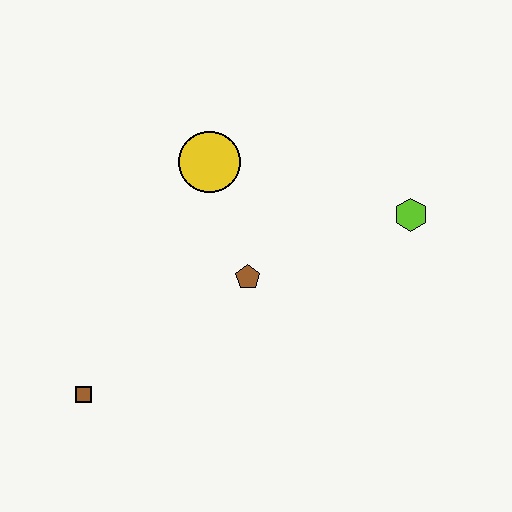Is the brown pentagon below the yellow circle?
Yes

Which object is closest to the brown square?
The brown pentagon is closest to the brown square.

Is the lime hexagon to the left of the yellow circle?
No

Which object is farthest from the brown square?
The lime hexagon is farthest from the brown square.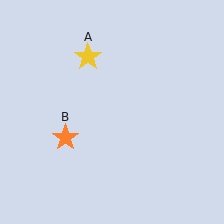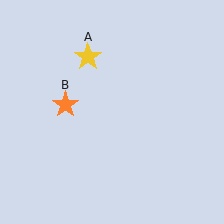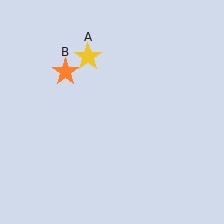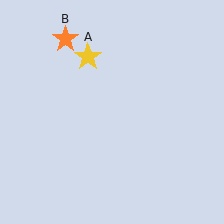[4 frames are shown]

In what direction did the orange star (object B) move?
The orange star (object B) moved up.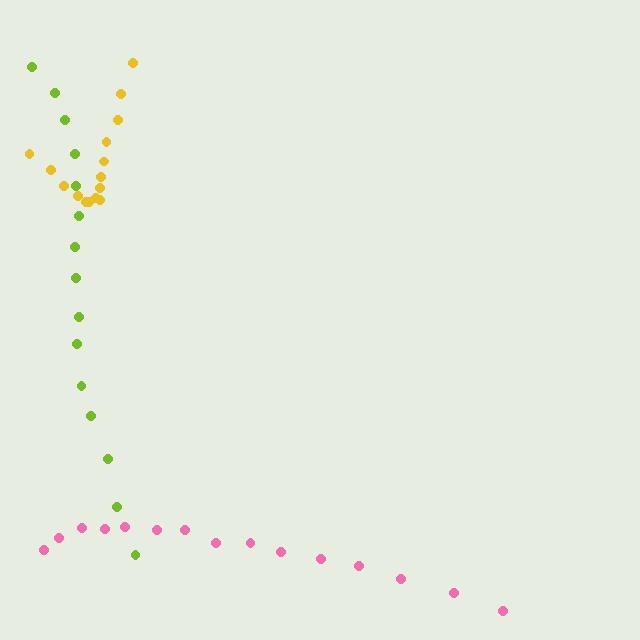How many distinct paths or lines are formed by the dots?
There are 3 distinct paths.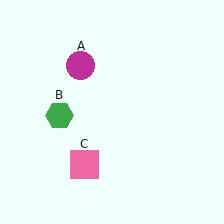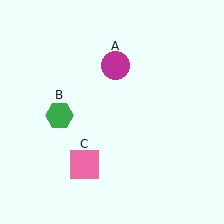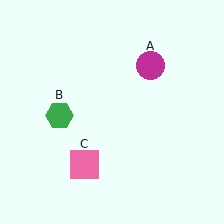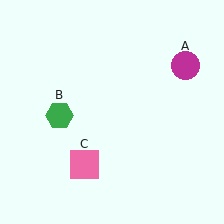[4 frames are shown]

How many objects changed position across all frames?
1 object changed position: magenta circle (object A).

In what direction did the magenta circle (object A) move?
The magenta circle (object A) moved right.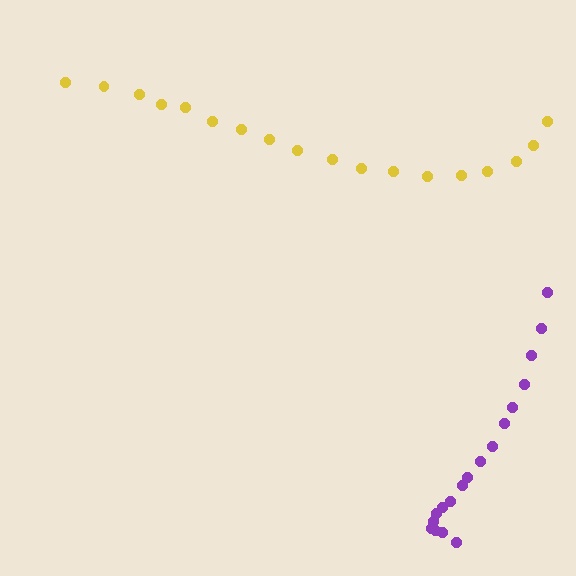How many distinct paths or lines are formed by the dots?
There are 2 distinct paths.